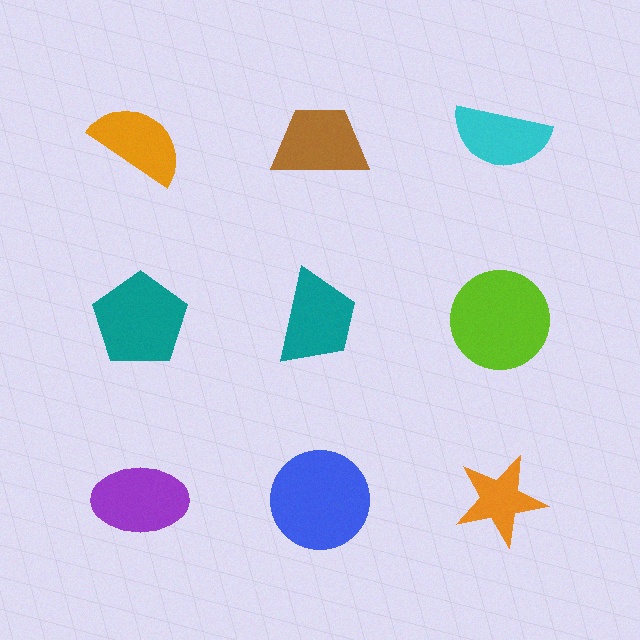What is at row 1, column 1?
An orange semicircle.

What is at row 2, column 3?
A lime circle.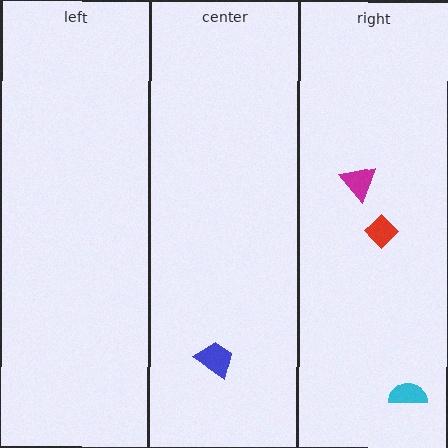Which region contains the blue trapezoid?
The center region.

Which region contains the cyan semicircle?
The right region.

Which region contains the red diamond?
The right region.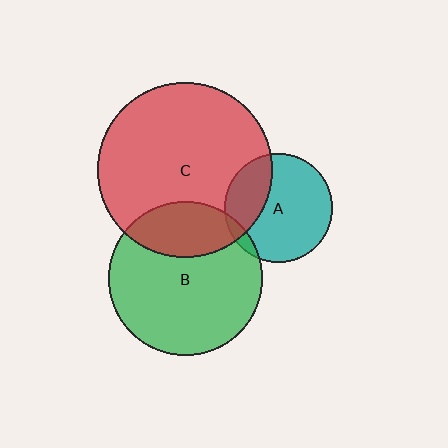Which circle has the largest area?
Circle C (red).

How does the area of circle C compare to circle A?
Approximately 2.6 times.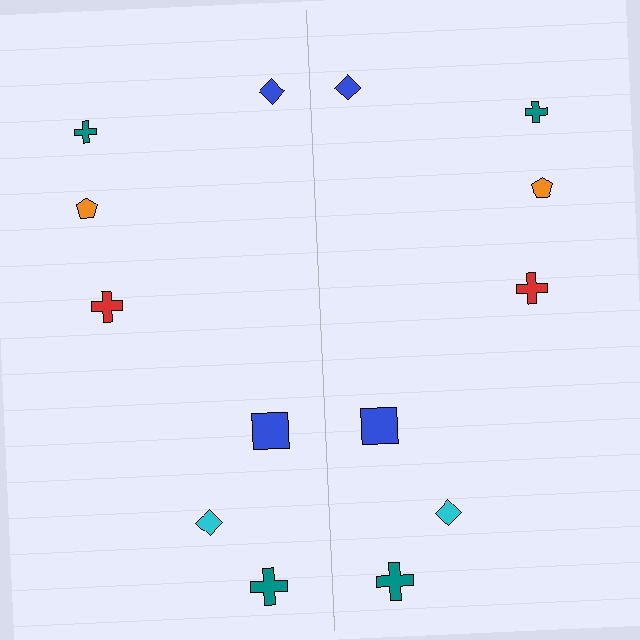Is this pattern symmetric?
Yes, this pattern has bilateral (reflection) symmetry.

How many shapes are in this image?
There are 14 shapes in this image.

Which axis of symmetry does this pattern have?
The pattern has a vertical axis of symmetry running through the center of the image.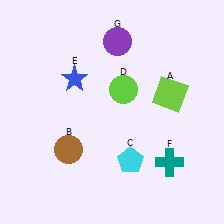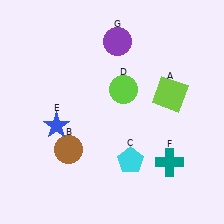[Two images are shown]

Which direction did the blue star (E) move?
The blue star (E) moved down.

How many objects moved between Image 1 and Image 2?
1 object moved between the two images.